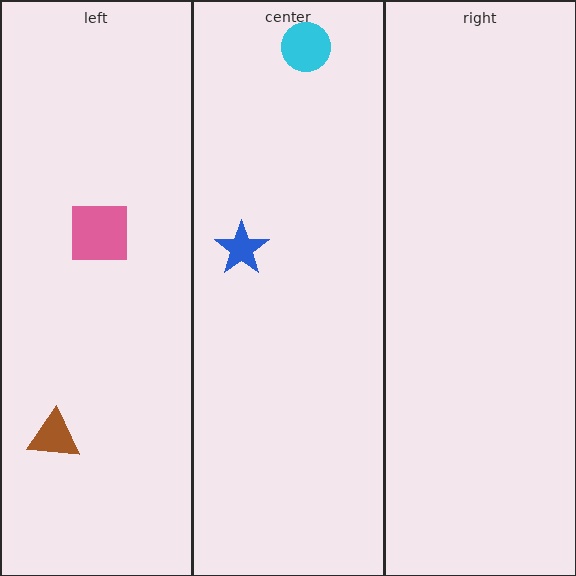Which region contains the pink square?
The left region.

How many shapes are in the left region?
2.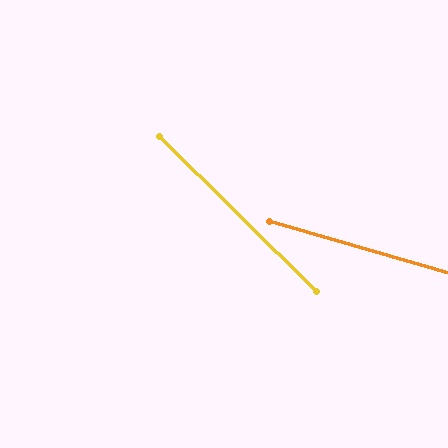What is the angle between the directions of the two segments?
Approximately 28 degrees.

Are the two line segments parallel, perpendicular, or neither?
Neither parallel nor perpendicular — they differ by about 28°.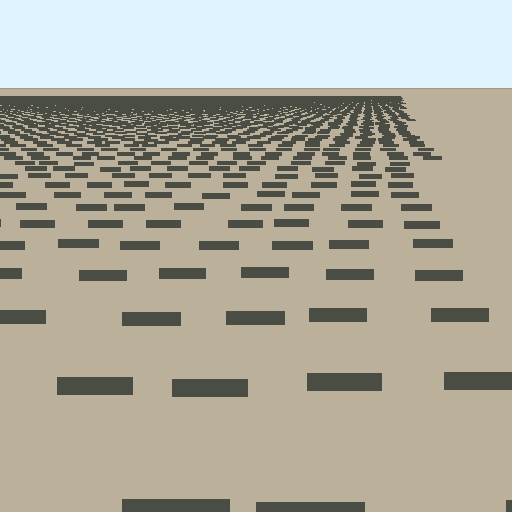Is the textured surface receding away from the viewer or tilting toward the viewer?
The surface is receding away from the viewer. Texture elements get smaller and denser toward the top.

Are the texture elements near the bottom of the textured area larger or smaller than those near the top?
Larger. Near the bottom, elements are closer to the viewer and appear at a bigger on-screen size.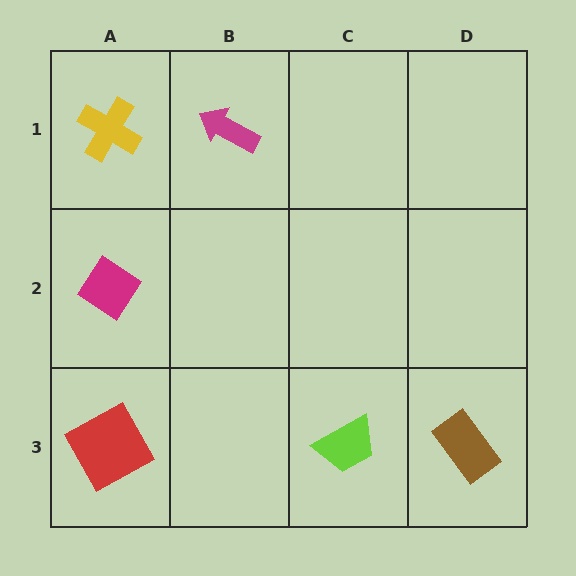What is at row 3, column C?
A lime trapezoid.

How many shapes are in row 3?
3 shapes.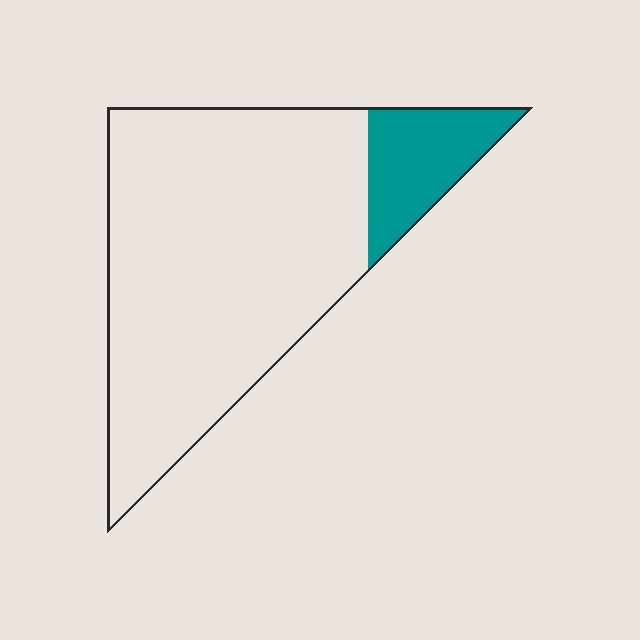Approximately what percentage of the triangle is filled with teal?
Approximately 15%.